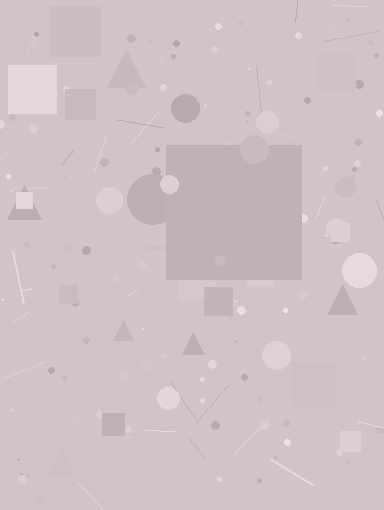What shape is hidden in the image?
A square is hidden in the image.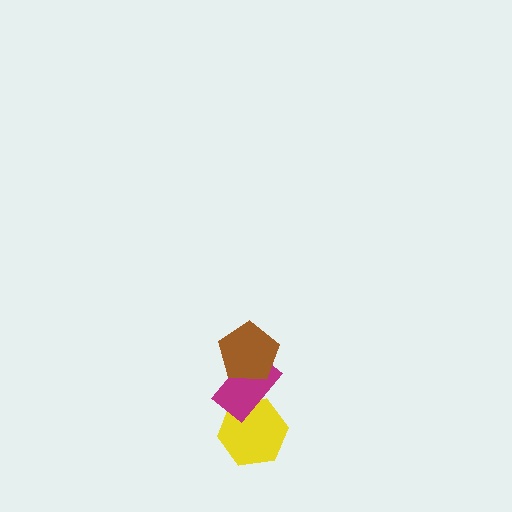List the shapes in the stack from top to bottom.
From top to bottom: the brown pentagon, the magenta rectangle, the yellow hexagon.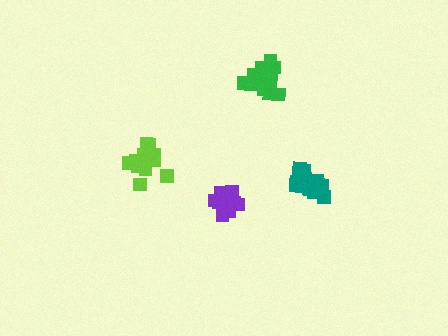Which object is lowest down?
The purple cluster is bottommost.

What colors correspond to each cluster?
The clusters are colored: lime, teal, green, purple.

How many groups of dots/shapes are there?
There are 4 groups.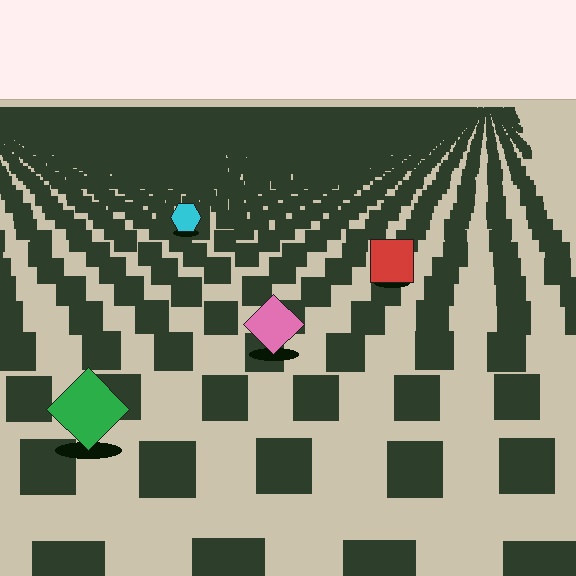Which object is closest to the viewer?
The green diamond is closest. The texture marks near it are larger and more spread out.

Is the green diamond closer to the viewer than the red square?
Yes. The green diamond is closer — you can tell from the texture gradient: the ground texture is coarser near it.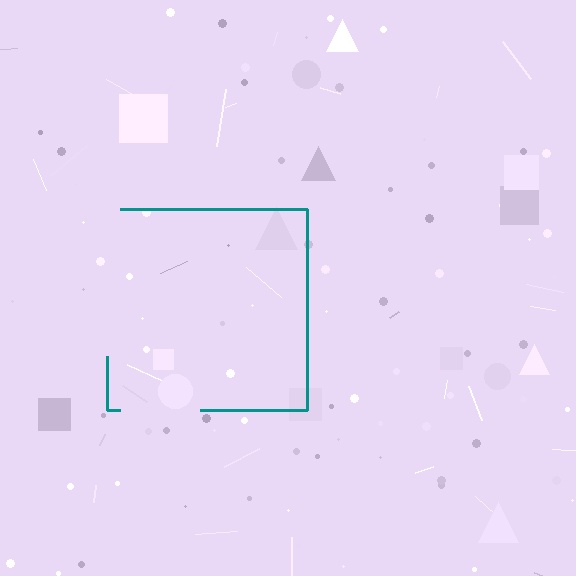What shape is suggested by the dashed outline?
The dashed outline suggests a square.